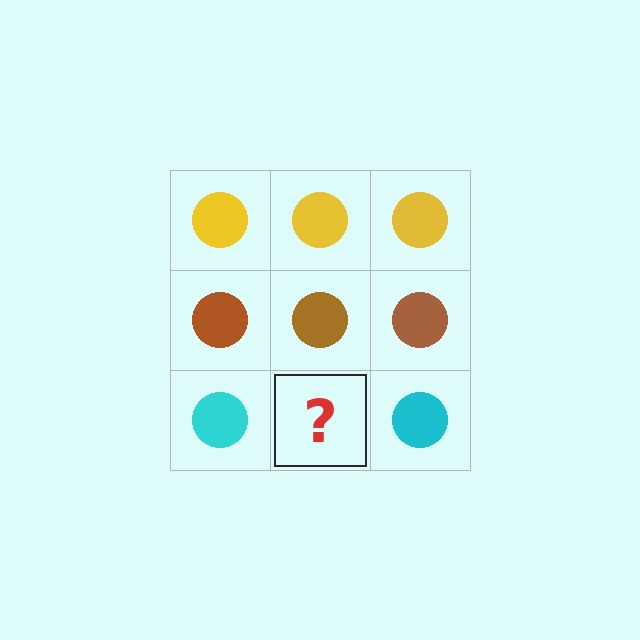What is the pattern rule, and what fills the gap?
The rule is that each row has a consistent color. The gap should be filled with a cyan circle.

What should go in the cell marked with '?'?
The missing cell should contain a cyan circle.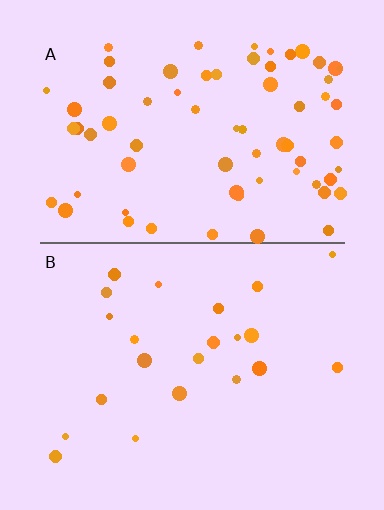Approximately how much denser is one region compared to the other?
Approximately 3.1× — region A over region B.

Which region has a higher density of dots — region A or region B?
A (the top).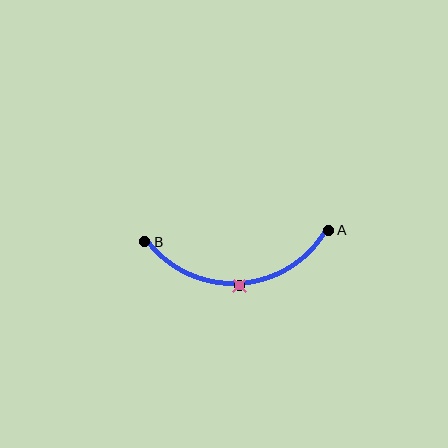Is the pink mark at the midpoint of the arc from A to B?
Yes. The pink mark lies on the arc at equal arc-length from both A and B — it is the arc midpoint.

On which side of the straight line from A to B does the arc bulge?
The arc bulges below the straight line connecting A and B.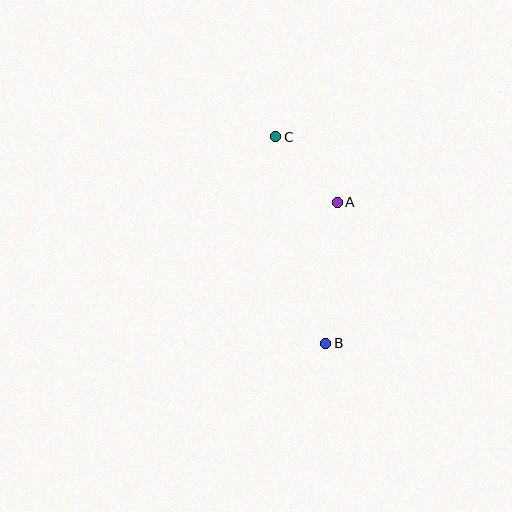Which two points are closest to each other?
Points A and C are closest to each other.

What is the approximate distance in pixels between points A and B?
The distance between A and B is approximately 142 pixels.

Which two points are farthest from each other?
Points B and C are farthest from each other.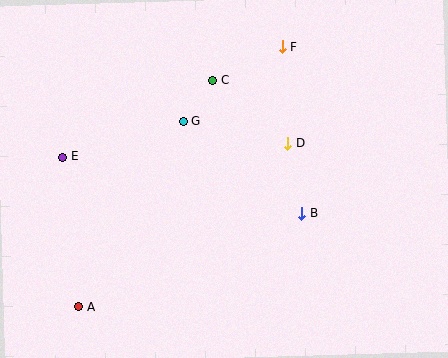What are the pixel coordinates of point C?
Point C is at (213, 80).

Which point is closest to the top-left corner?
Point E is closest to the top-left corner.